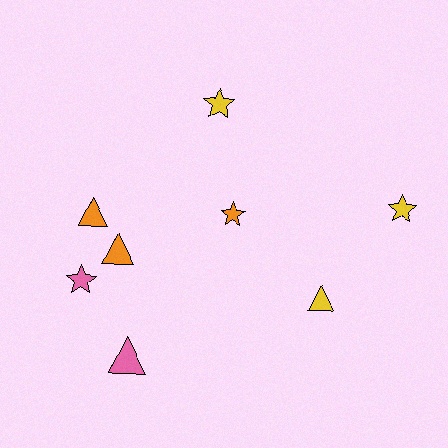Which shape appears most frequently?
Triangle, with 4 objects.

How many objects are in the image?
There are 8 objects.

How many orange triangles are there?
There are 2 orange triangles.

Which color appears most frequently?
Yellow, with 3 objects.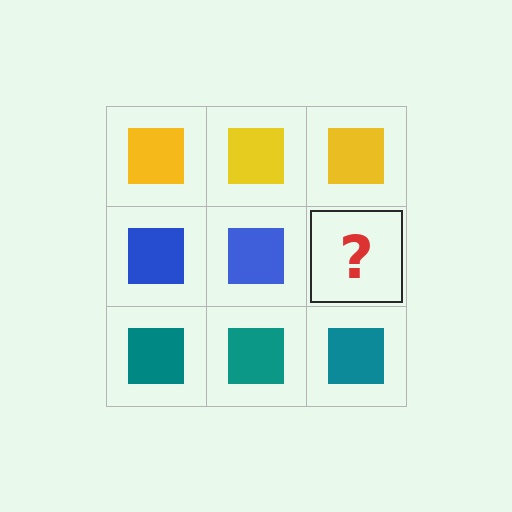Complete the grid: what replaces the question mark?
The question mark should be replaced with a blue square.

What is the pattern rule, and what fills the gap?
The rule is that each row has a consistent color. The gap should be filled with a blue square.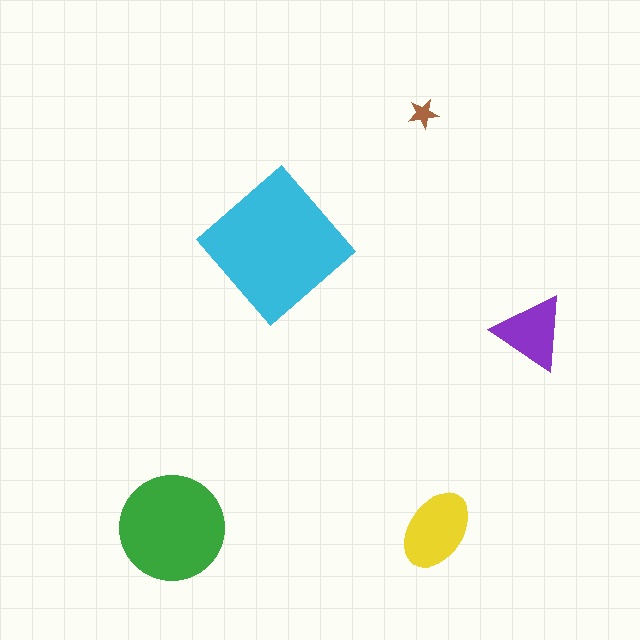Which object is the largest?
The cyan diamond.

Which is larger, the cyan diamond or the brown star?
The cyan diamond.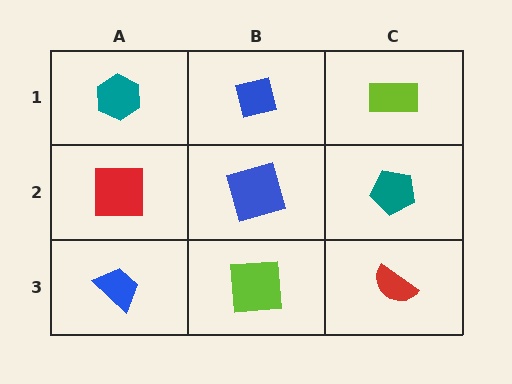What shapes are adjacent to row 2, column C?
A lime rectangle (row 1, column C), a red semicircle (row 3, column C), a blue square (row 2, column B).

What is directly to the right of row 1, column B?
A lime rectangle.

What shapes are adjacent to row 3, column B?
A blue square (row 2, column B), a blue trapezoid (row 3, column A), a red semicircle (row 3, column C).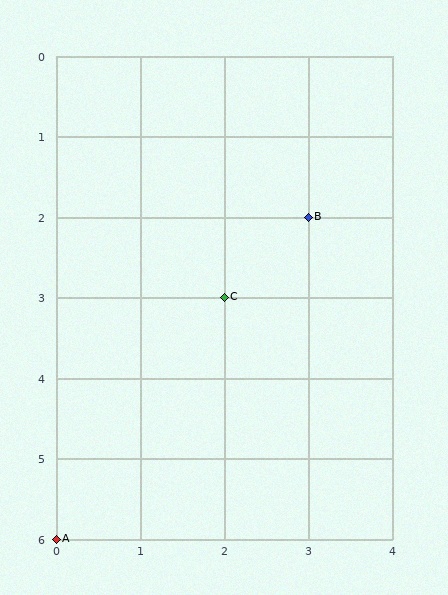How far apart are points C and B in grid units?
Points C and B are 1 column and 1 row apart (about 1.4 grid units diagonally).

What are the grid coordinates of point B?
Point B is at grid coordinates (3, 2).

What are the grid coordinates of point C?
Point C is at grid coordinates (2, 3).